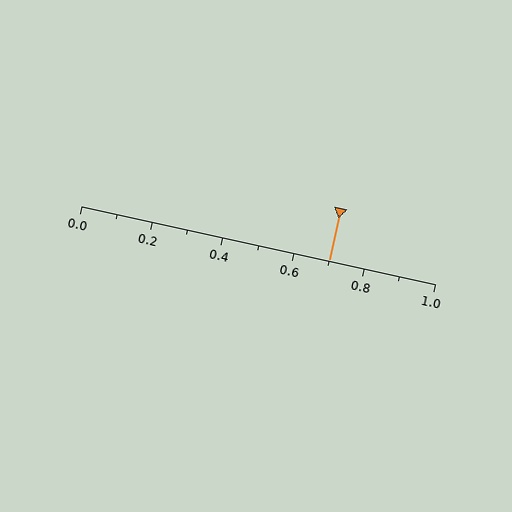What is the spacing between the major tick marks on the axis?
The major ticks are spaced 0.2 apart.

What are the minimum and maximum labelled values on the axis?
The axis runs from 0.0 to 1.0.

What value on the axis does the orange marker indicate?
The marker indicates approximately 0.7.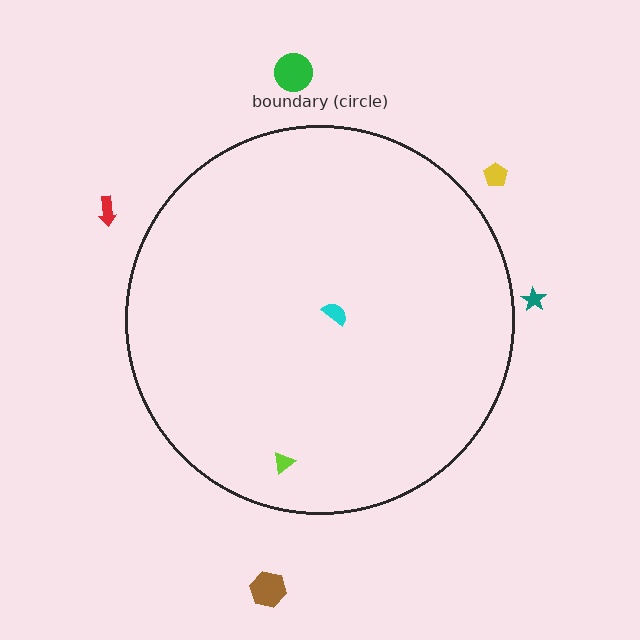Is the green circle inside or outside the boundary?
Outside.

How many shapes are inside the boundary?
2 inside, 5 outside.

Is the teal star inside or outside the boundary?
Outside.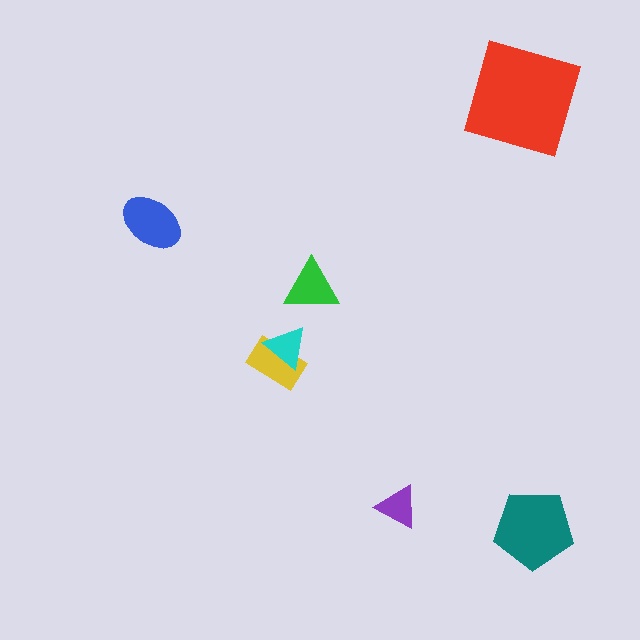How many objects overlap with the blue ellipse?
0 objects overlap with the blue ellipse.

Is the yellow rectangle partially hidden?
Yes, it is partially covered by another shape.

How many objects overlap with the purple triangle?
0 objects overlap with the purple triangle.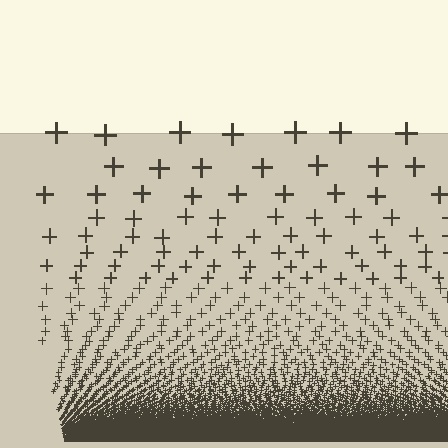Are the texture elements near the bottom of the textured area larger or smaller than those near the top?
Smaller. The gradient is inverted — elements near the bottom are smaller and denser.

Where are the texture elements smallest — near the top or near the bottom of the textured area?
Near the bottom.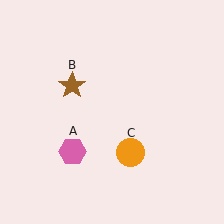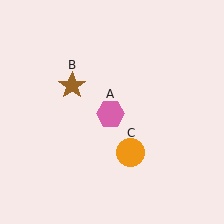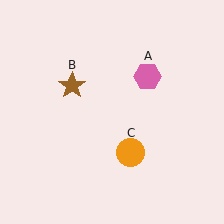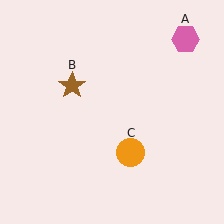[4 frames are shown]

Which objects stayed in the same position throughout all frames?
Brown star (object B) and orange circle (object C) remained stationary.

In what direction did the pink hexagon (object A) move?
The pink hexagon (object A) moved up and to the right.